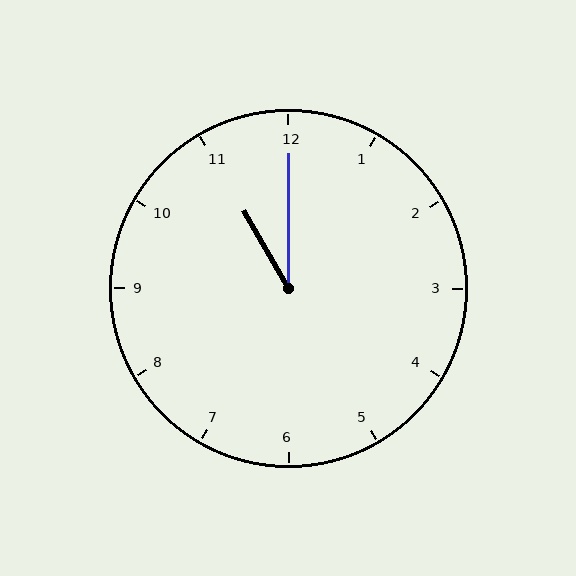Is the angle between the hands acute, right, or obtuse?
It is acute.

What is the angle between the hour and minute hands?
Approximately 30 degrees.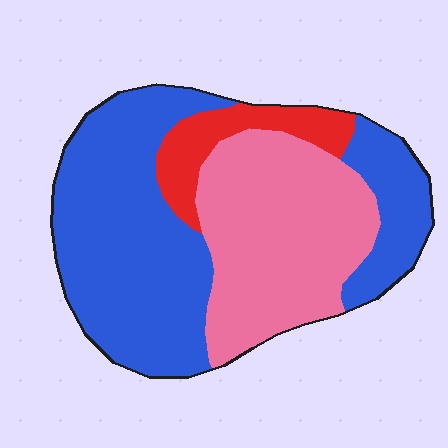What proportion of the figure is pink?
Pink covers 36% of the figure.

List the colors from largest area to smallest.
From largest to smallest: blue, pink, red.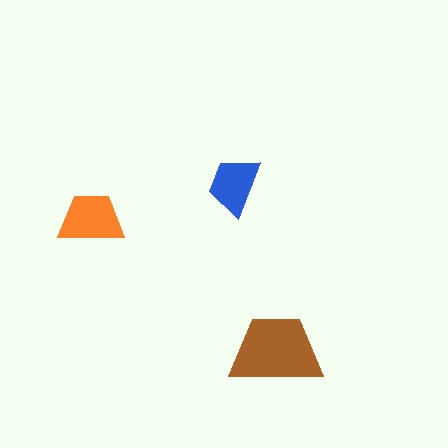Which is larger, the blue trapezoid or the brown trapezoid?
The brown one.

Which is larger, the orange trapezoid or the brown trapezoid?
The brown one.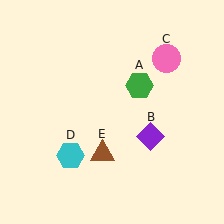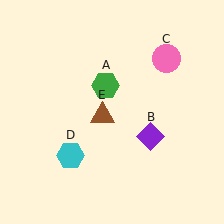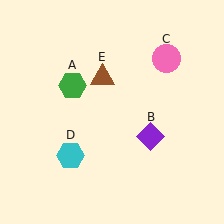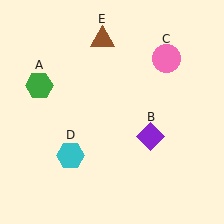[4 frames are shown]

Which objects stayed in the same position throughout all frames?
Purple diamond (object B) and pink circle (object C) and cyan hexagon (object D) remained stationary.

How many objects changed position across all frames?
2 objects changed position: green hexagon (object A), brown triangle (object E).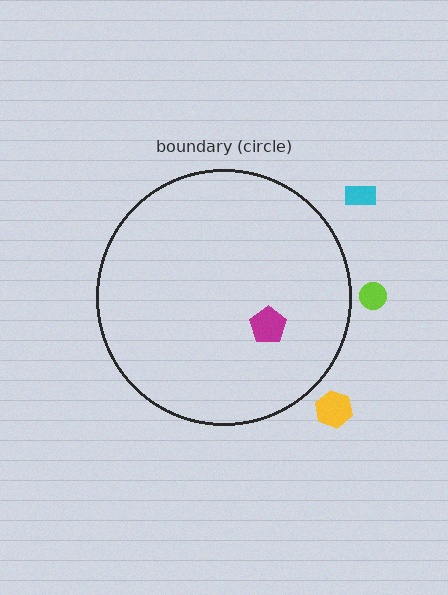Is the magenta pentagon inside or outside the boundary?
Inside.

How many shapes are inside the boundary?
1 inside, 3 outside.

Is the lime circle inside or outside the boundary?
Outside.